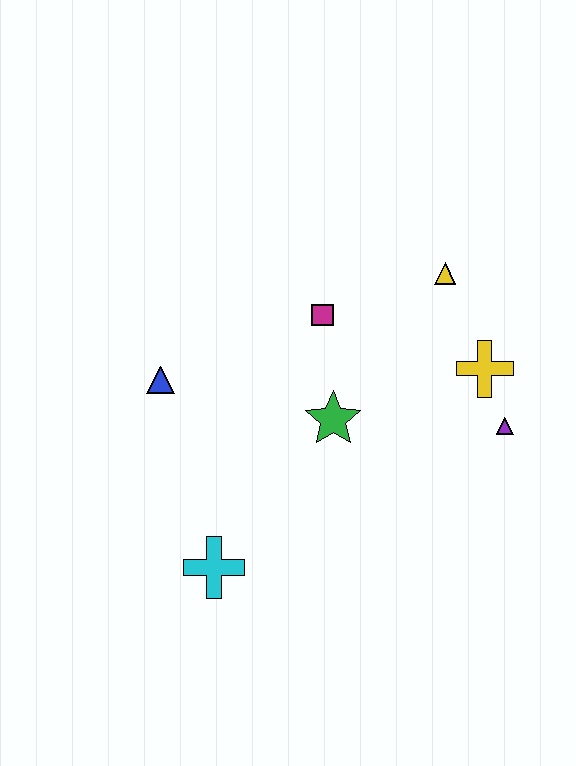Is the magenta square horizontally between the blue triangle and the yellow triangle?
Yes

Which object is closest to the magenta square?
The green star is closest to the magenta square.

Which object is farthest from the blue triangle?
The purple triangle is farthest from the blue triangle.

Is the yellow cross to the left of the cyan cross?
No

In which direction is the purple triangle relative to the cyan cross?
The purple triangle is to the right of the cyan cross.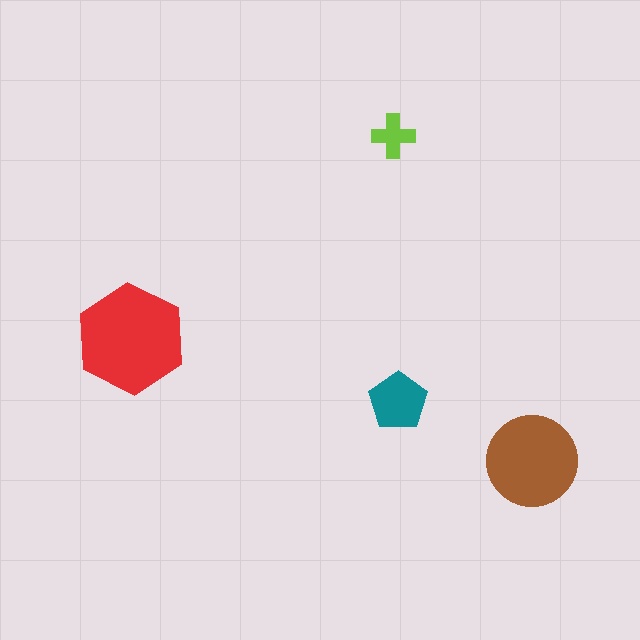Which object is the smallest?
The lime cross.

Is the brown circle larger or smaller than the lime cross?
Larger.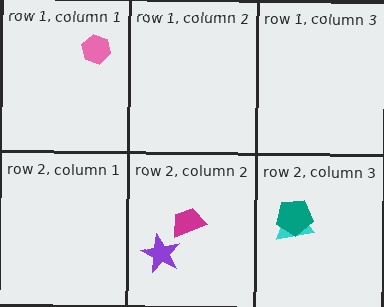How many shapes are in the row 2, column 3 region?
2.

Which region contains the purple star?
The row 2, column 2 region.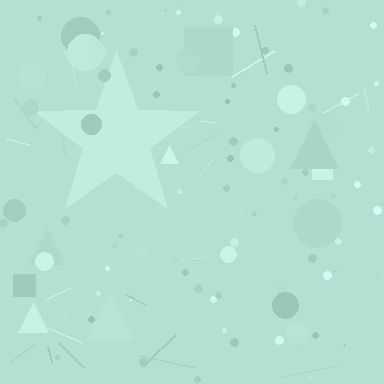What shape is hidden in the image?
A star is hidden in the image.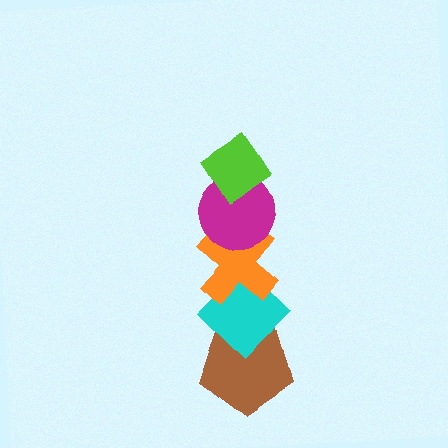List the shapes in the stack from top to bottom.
From top to bottom: the lime diamond, the magenta circle, the orange cross, the cyan diamond, the brown pentagon.